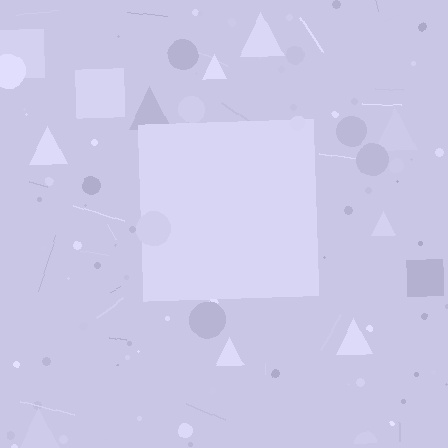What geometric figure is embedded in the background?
A square is embedded in the background.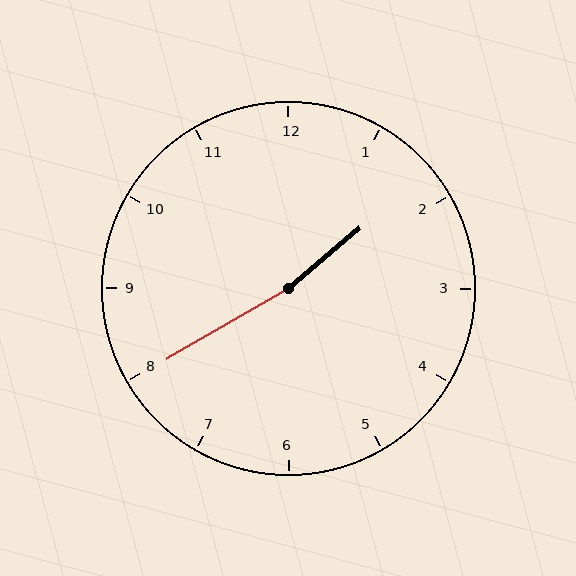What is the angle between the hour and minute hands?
Approximately 170 degrees.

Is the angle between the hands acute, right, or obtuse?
It is obtuse.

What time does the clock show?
1:40.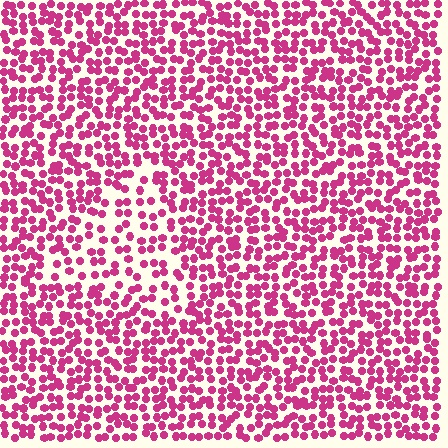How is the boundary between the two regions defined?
The boundary is defined by a change in element density (approximately 1.7x ratio). All elements are the same color, size, and shape.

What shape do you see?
I see a triangle.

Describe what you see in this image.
The image contains small magenta elements arranged at two different densities. A triangle-shaped region is visible where the elements are less densely packed than the surrounding area.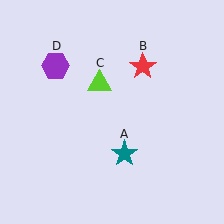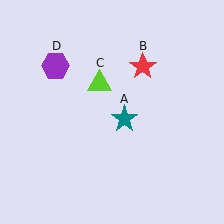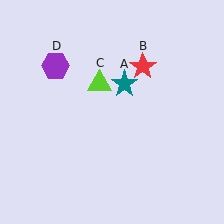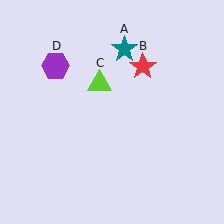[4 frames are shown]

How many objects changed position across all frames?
1 object changed position: teal star (object A).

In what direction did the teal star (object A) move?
The teal star (object A) moved up.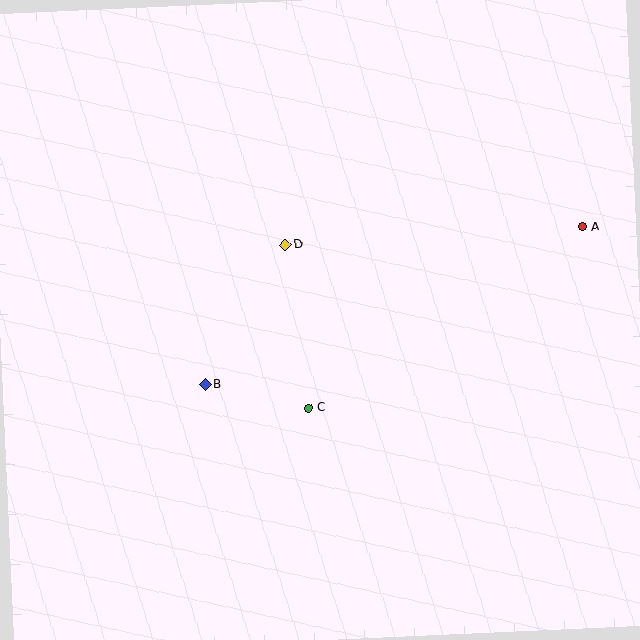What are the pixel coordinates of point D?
Point D is at (285, 245).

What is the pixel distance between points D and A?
The distance between D and A is 298 pixels.